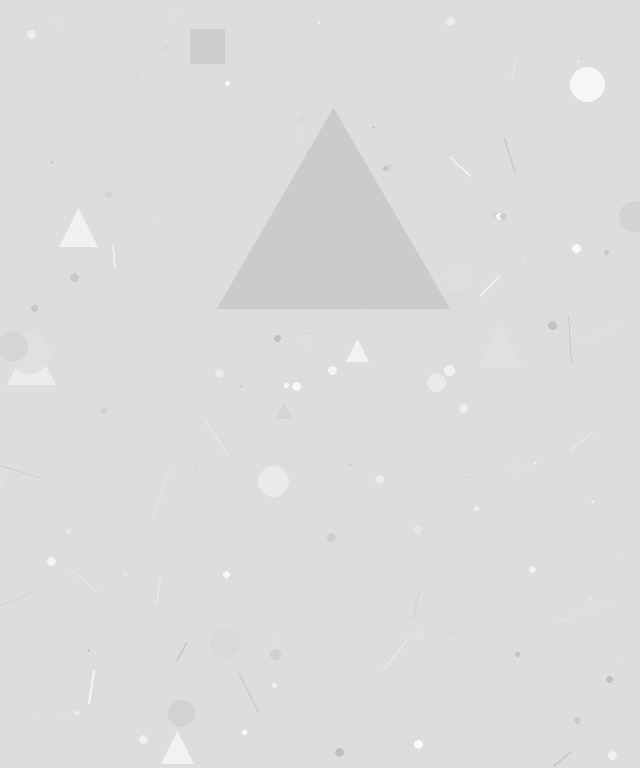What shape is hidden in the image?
A triangle is hidden in the image.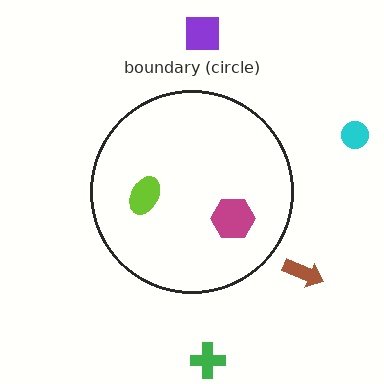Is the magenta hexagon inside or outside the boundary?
Inside.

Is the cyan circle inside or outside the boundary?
Outside.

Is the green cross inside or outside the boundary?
Outside.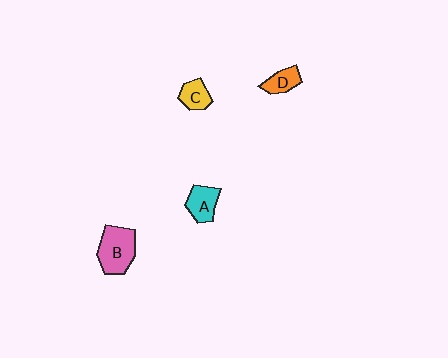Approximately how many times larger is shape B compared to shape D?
Approximately 2.1 times.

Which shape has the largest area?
Shape B (pink).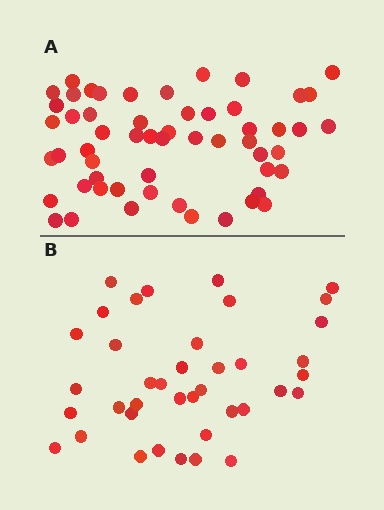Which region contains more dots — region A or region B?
Region A (the top region) has more dots.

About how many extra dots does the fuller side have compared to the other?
Region A has approximately 15 more dots than region B.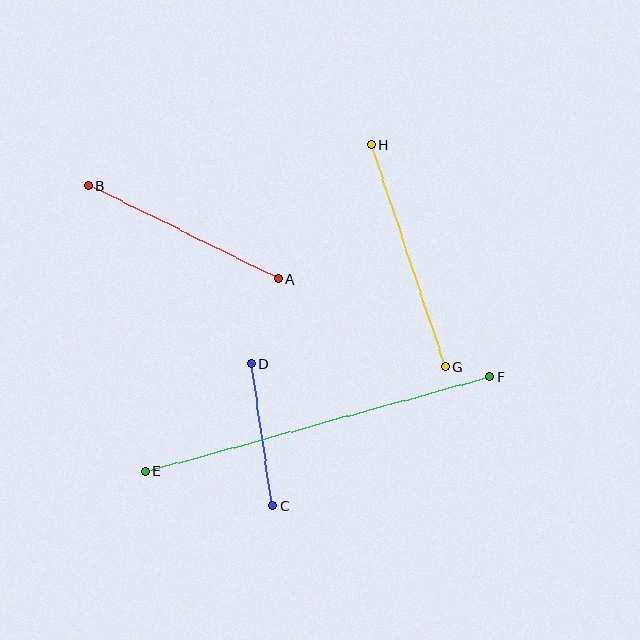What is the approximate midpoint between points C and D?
The midpoint is at approximately (262, 435) pixels.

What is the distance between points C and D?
The distance is approximately 144 pixels.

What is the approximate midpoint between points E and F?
The midpoint is at approximately (318, 424) pixels.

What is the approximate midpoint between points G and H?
The midpoint is at approximately (408, 256) pixels.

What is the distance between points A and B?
The distance is approximately 211 pixels.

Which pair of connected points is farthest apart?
Points E and F are farthest apart.